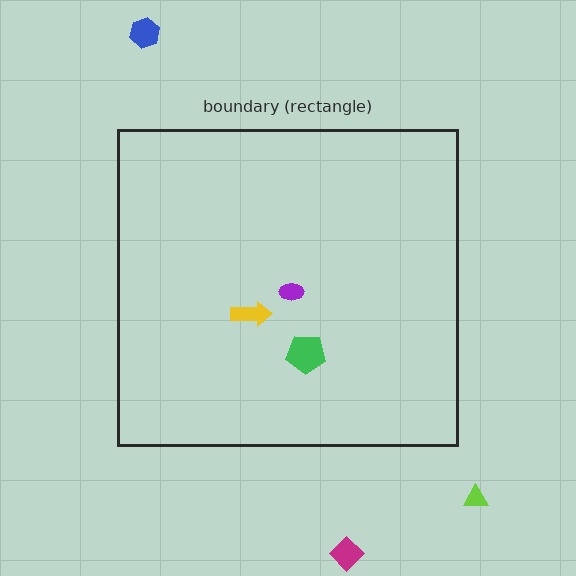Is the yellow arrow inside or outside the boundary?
Inside.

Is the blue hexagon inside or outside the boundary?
Outside.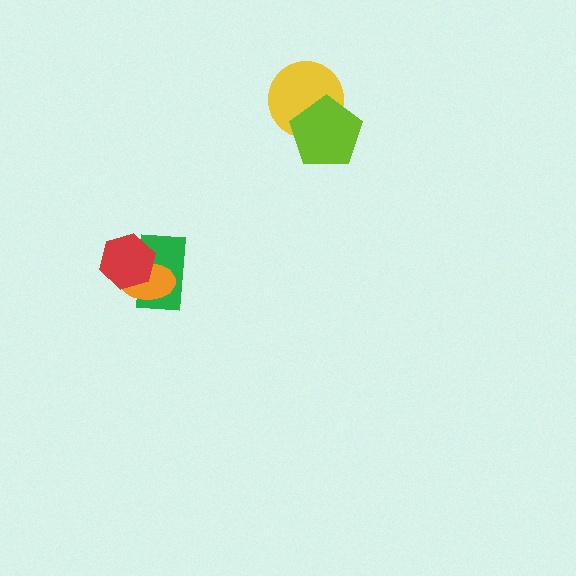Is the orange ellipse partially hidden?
Yes, it is partially covered by another shape.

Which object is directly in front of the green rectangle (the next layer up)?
The orange ellipse is directly in front of the green rectangle.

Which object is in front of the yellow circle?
The lime pentagon is in front of the yellow circle.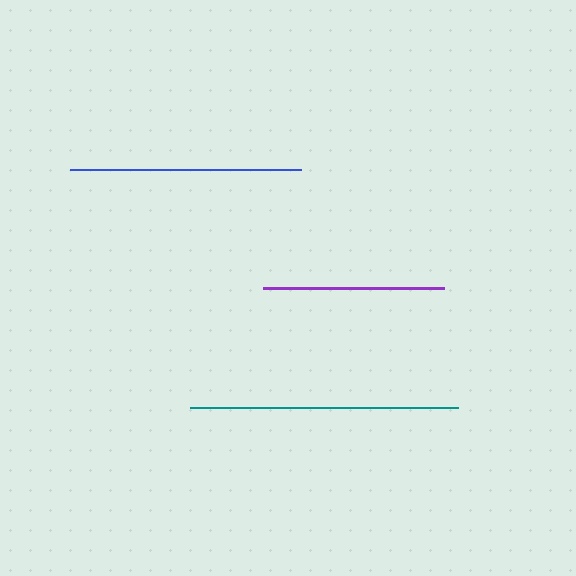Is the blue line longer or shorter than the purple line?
The blue line is longer than the purple line.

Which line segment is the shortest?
The purple line is the shortest at approximately 181 pixels.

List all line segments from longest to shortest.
From longest to shortest: teal, blue, purple.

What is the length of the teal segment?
The teal segment is approximately 268 pixels long.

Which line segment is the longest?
The teal line is the longest at approximately 268 pixels.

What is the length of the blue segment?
The blue segment is approximately 231 pixels long.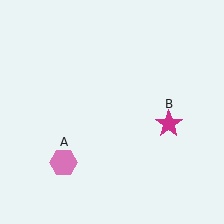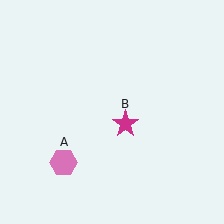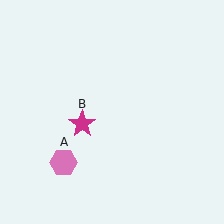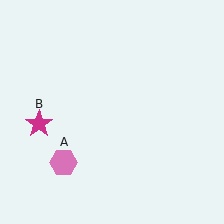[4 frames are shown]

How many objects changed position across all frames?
1 object changed position: magenta star (object B).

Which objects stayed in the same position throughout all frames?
Pink hexagon (object A) remained stationary.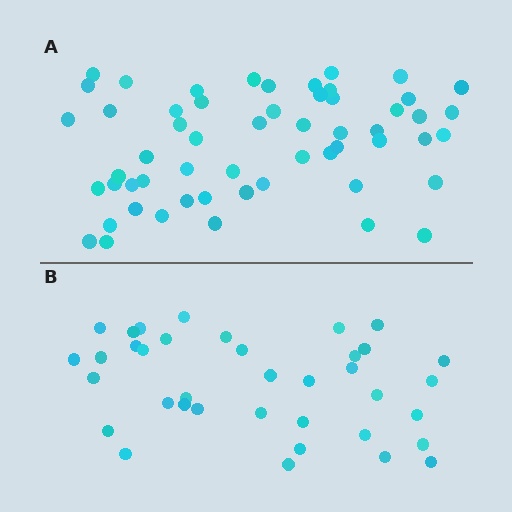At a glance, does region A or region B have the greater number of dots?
Region A (the top region) has more dots.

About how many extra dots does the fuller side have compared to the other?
Region A has approximately 20 more dots than region B.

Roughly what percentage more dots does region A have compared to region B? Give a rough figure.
About 50% more.